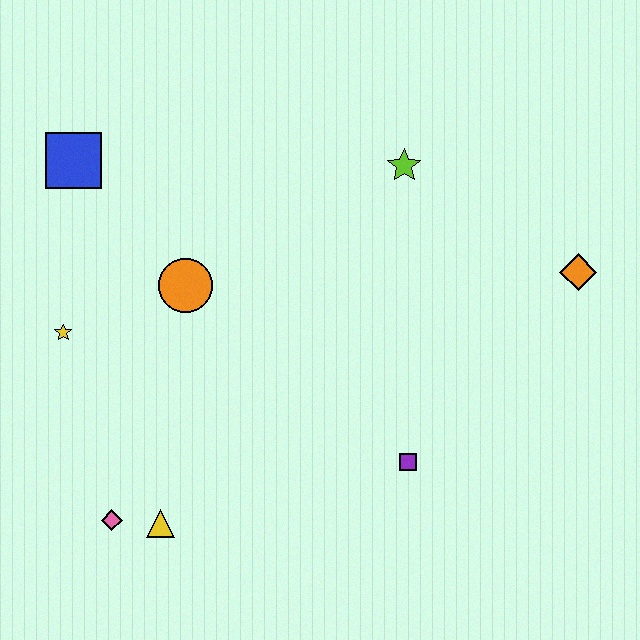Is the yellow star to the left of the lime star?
Yes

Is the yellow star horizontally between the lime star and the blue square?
No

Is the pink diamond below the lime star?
Yes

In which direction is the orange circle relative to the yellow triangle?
The orange circle is above the yellow triangle.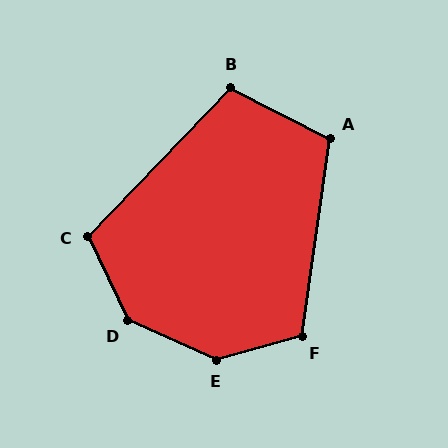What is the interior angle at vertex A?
Approximately 109 degrees (obtuse).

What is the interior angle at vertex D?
Approximately 139 degrees (obtuse).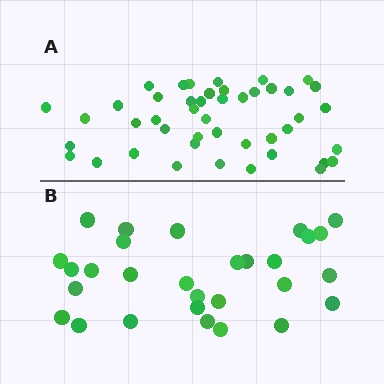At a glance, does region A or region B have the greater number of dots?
Region A (the top region) has more dots.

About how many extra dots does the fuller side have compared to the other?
Region A has approximately 15 more dots than region B.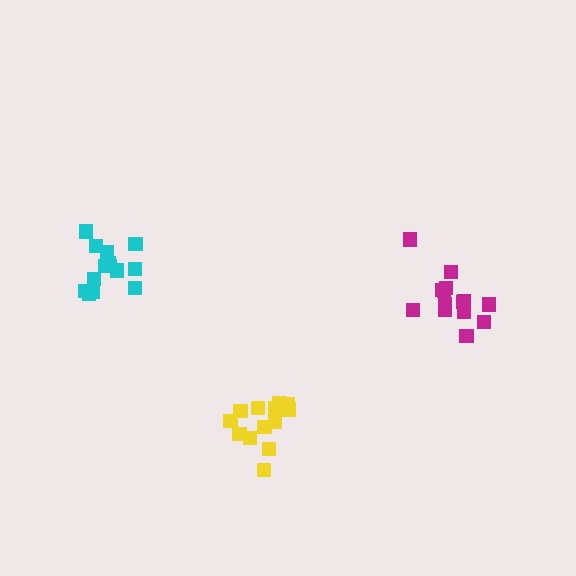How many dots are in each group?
Group 1: 15 dots, Group 2: 13 dots, Group 3: 14 dots (42 total).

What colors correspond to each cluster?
The clusters are colored: magenta, yellow, cyan.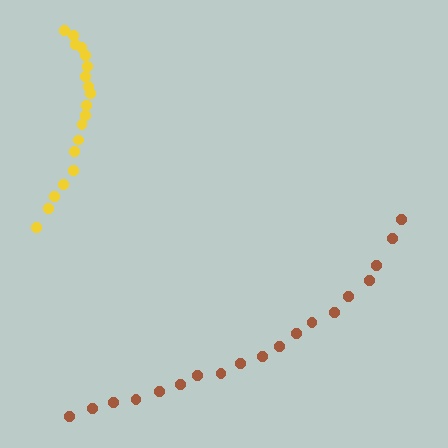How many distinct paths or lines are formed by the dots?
There are 2 distinct paths.